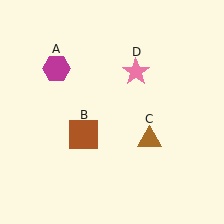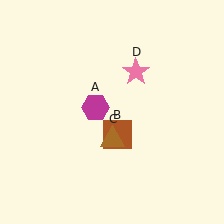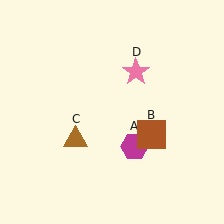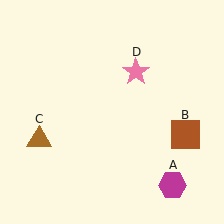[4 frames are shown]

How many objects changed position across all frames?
3 objects changed position: magenta hexagon (object A), brown square (object B), brown triangle (object C).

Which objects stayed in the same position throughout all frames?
Pink star (object D) remained stationary.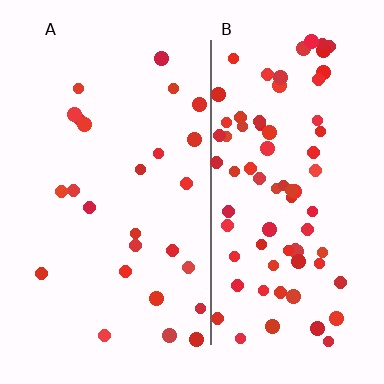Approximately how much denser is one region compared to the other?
Approximately 3.0× — region B over region A.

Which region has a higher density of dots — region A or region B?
B (the right).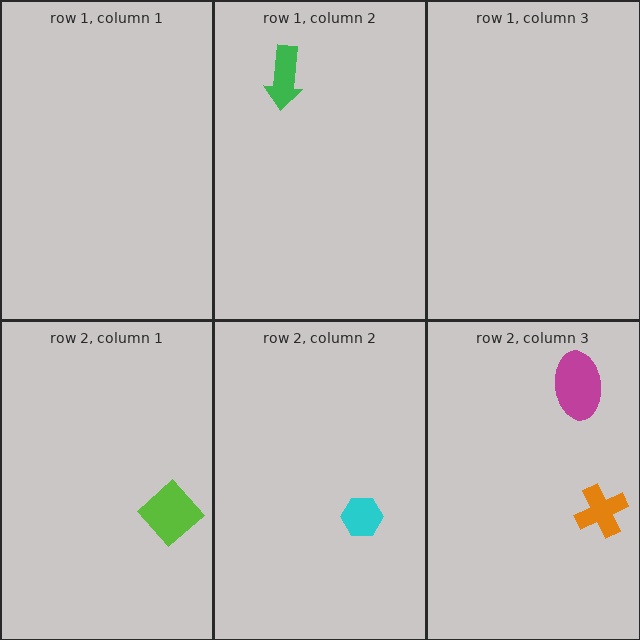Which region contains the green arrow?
The row 1, column 2 region.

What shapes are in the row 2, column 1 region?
The lime diamond.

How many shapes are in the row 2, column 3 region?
2.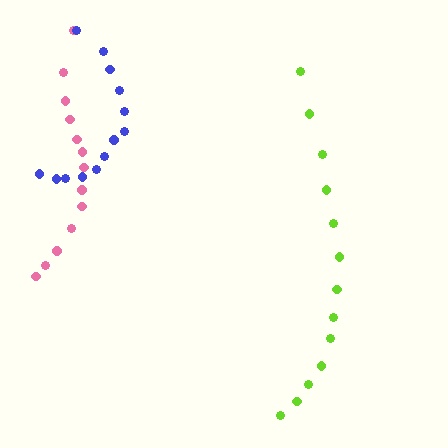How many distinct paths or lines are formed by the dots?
There are 3 distinct paths.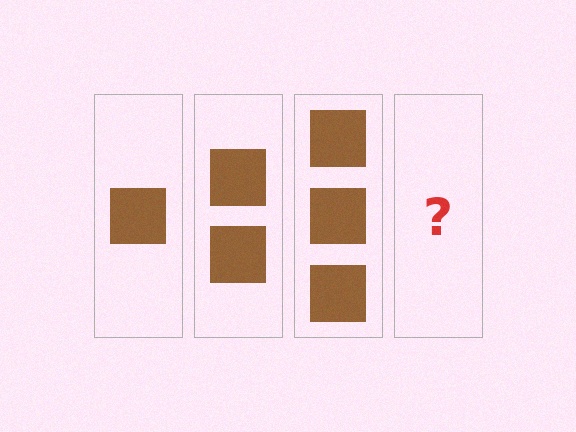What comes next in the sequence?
The next element should be 4 squares.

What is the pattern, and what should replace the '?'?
The pattern is that each step adds one more square. The '?' should be 4 squares.